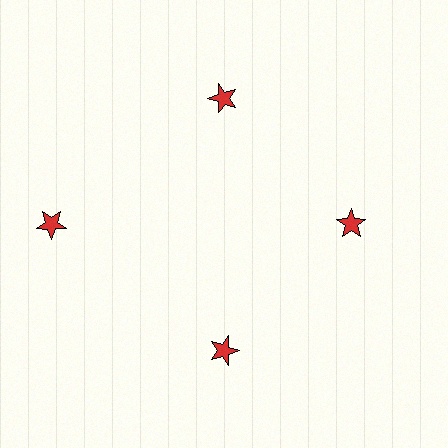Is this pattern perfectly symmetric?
No. The 4 red stars are arranged in a ring, but one element near the 9 o'clock position is pushed outward from the center, breaking the 4-fold rotational symmetry.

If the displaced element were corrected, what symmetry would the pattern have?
It would have 4-fold rotational symmetry — the pattern would map onto itself every 90 degrees.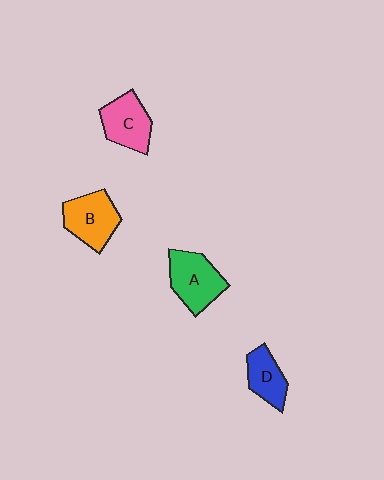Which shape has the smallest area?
Shape D (blue).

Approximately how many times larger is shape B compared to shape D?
Approximately 1.4 times.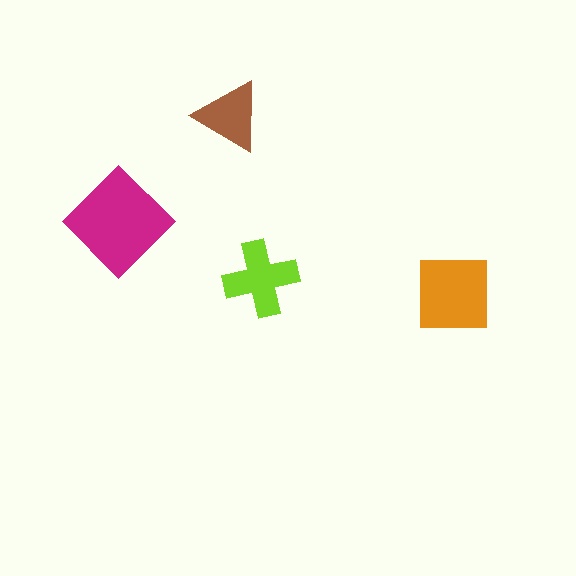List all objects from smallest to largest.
The brown triangle, the lime cross, the orange square, the magenta diamond.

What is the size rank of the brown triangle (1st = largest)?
4th.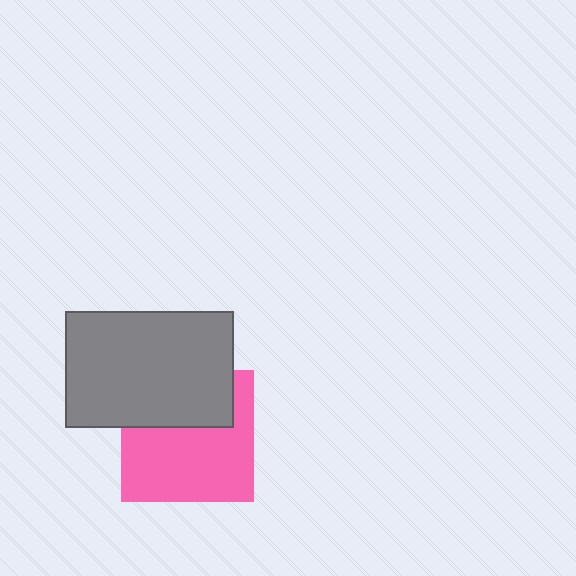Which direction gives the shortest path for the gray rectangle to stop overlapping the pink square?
Moving up gives the shortest separation.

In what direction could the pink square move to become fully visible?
The pink square could move down. That would shift it out from behind the gray rectangle entirely.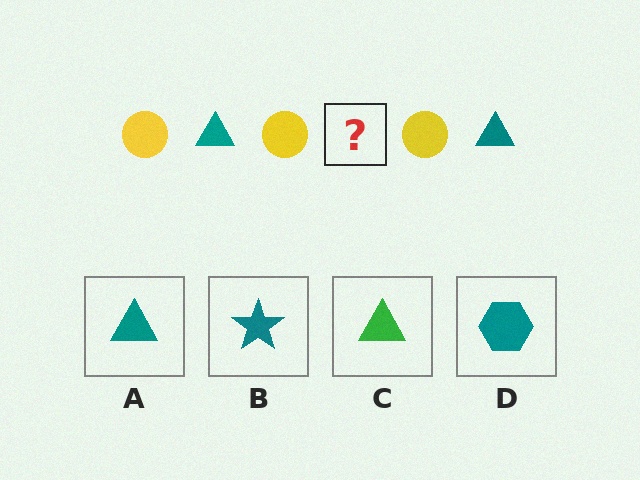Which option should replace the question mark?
Option A.